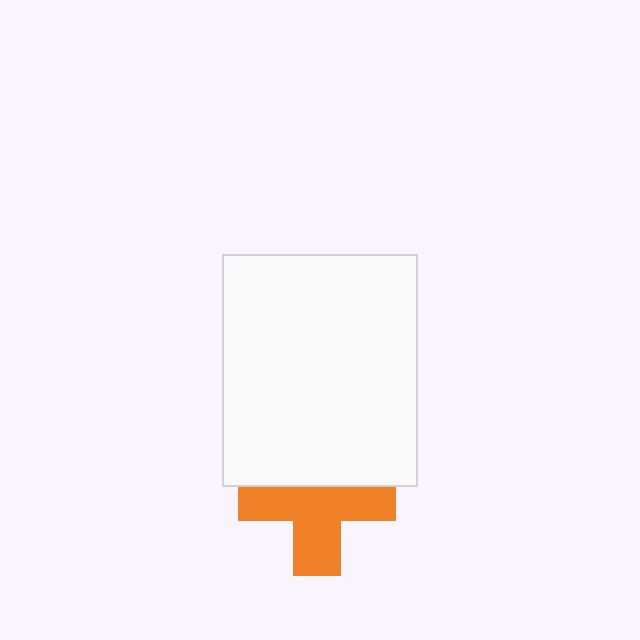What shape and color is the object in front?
The object in front is a white rectangle.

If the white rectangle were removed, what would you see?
You would see the complete orange cross.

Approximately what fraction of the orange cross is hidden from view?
Roughly 38% of the orange cross is hidden behind the white rectangle.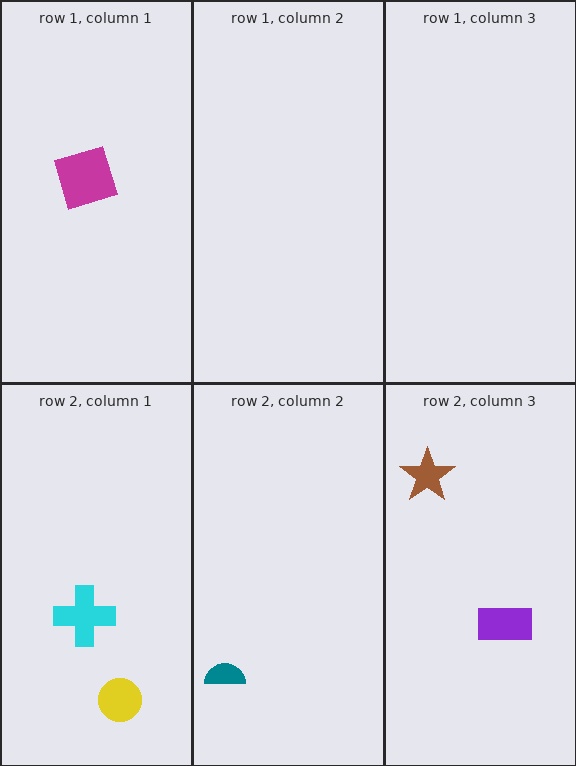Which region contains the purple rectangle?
The row 2, column 3 region.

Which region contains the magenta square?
The row 1, column 1 region.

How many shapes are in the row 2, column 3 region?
2.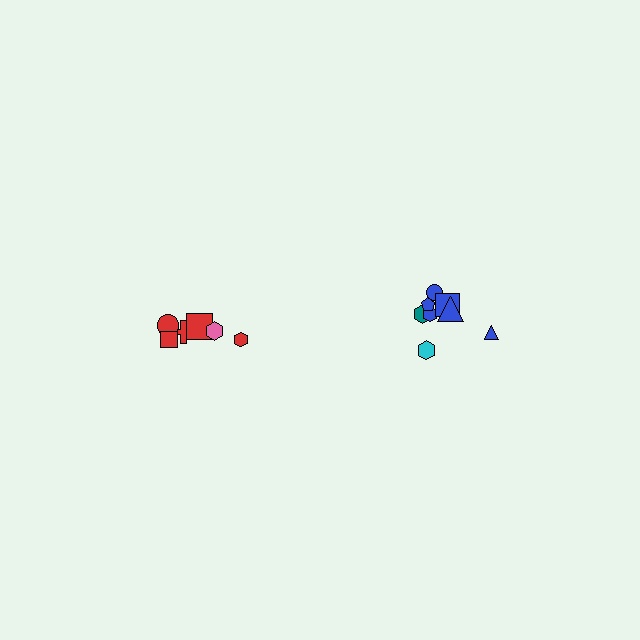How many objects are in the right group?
There are 8 objects.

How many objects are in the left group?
There are 6 objects.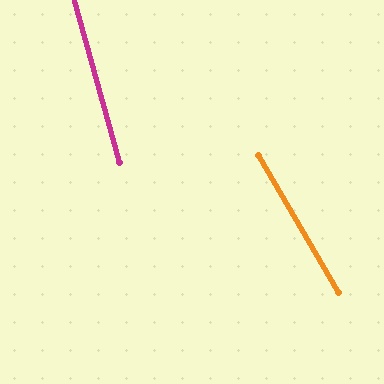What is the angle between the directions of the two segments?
Approximately 15 degrees.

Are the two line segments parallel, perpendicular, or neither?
Neither parallel nor perpendicular — they differ by about 15°.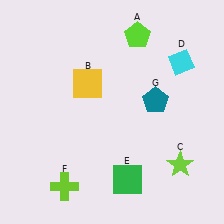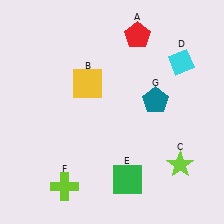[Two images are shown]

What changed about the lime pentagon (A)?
In Image 1, A is lime. In Image 2, it changed to red.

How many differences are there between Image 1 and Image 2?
There is 1 difference between the two images.